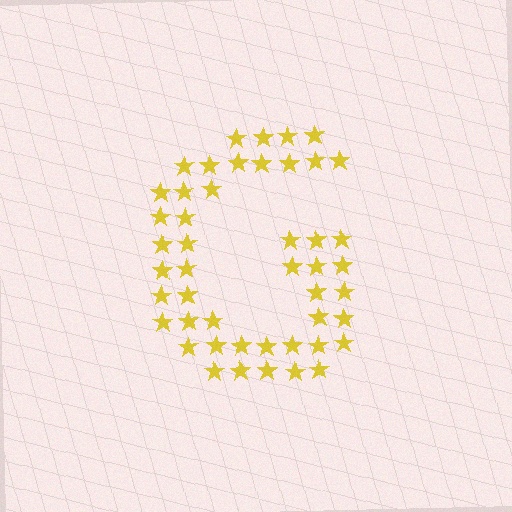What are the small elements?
The small elements are stars.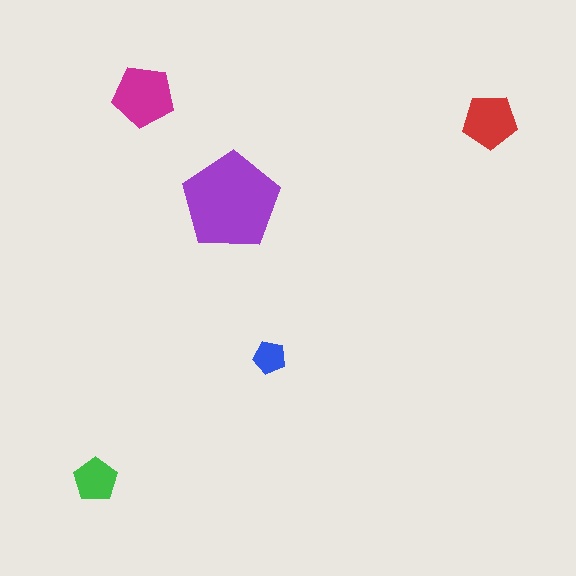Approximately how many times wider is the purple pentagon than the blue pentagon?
About 3 times wider.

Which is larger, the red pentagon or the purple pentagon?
The purple one.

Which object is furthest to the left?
The green pentagon is leftmost.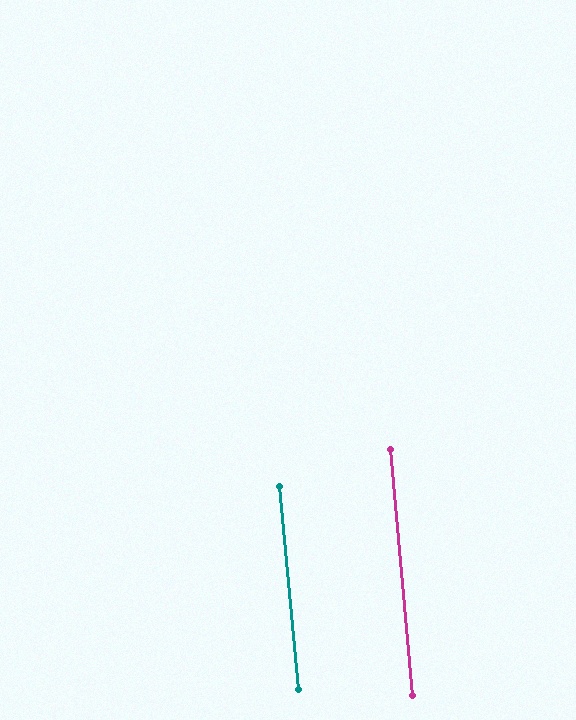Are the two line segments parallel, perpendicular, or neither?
Parallel — their directions differ by only 0.2°.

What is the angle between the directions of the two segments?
Approximately 0 degrees.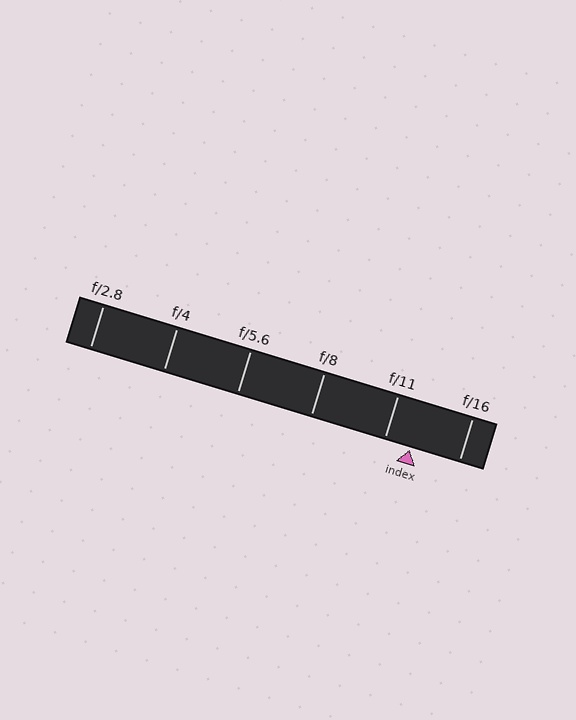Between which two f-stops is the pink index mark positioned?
The index mark is between f/11 and f/16.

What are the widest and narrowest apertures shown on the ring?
The widest aperture shown is f/2.8 and the narrowest is f/16.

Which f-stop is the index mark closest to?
The index mark is closest to f/11.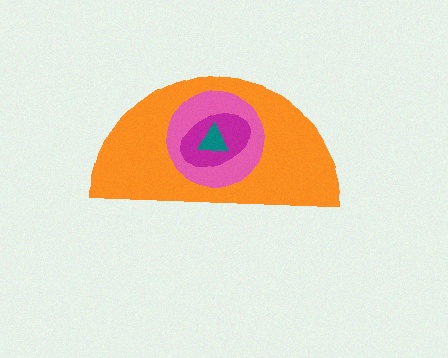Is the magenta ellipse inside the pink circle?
Yes.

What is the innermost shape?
The teal triangle.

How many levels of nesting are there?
4.